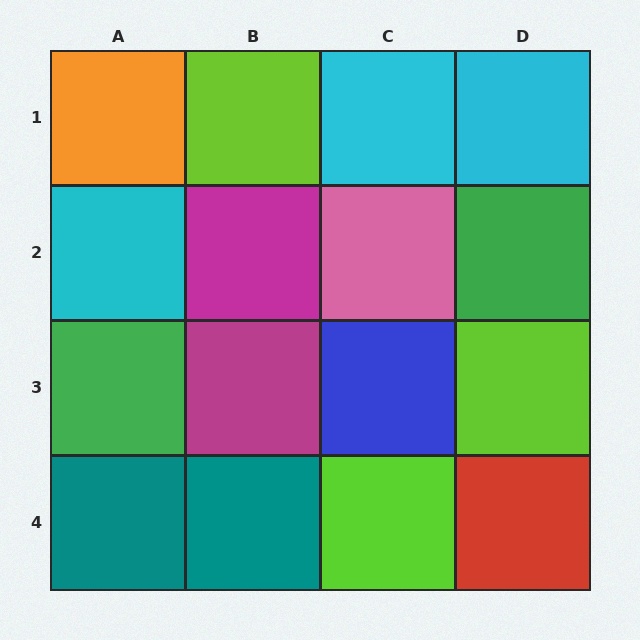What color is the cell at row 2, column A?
Cyan.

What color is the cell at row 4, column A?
Teal.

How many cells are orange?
1 cell is orange.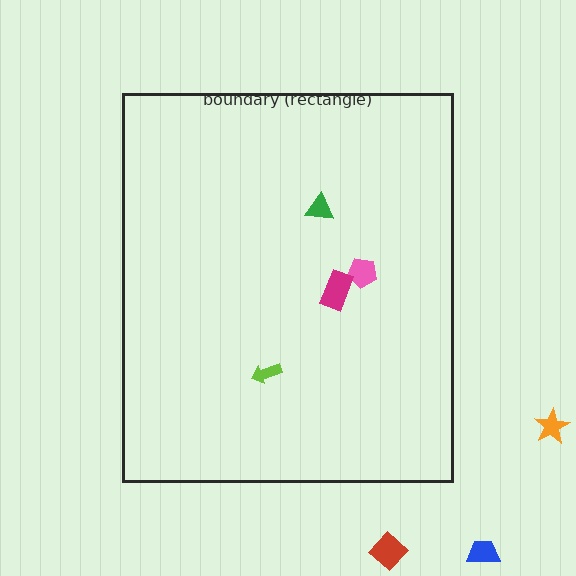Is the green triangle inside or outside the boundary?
Inside.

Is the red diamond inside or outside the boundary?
Outside.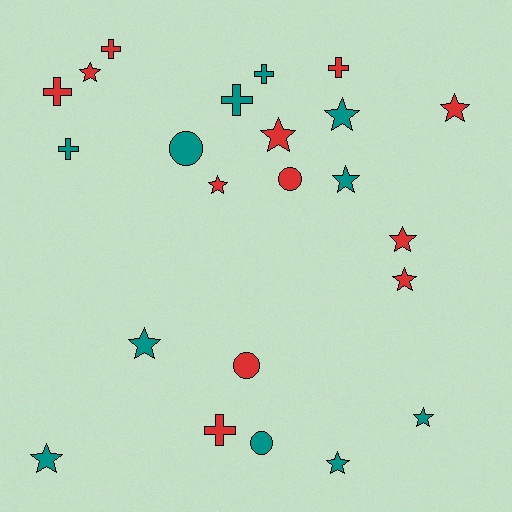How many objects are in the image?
There are 23 objects.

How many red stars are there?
There are 6 red stars.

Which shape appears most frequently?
Star, with 12 objects.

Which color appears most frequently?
Red, with 12 objects.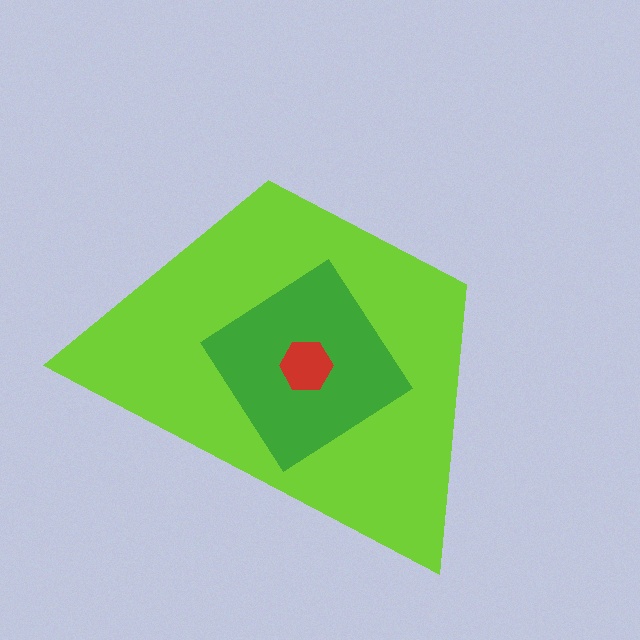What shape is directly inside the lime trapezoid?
The green diamond.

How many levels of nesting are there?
3.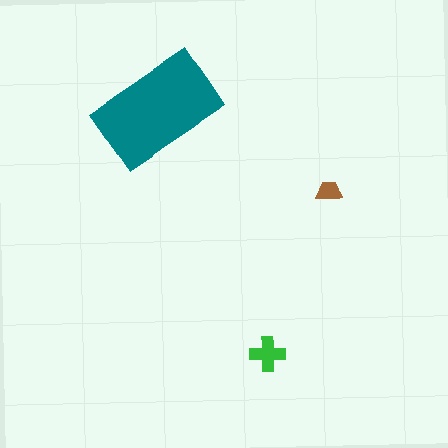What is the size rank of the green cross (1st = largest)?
2nd.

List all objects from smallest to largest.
The brown trapezoid, the green cross, the teal rectangle.